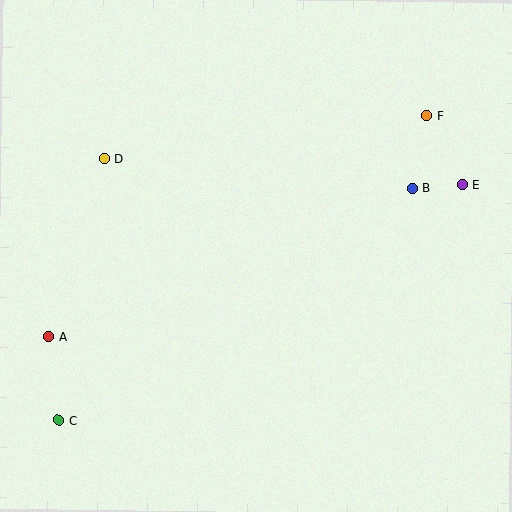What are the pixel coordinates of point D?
Point D is at (105, 159).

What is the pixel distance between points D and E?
The distance between D and E is 358 pixels.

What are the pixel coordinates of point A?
Point A is at (49, 337).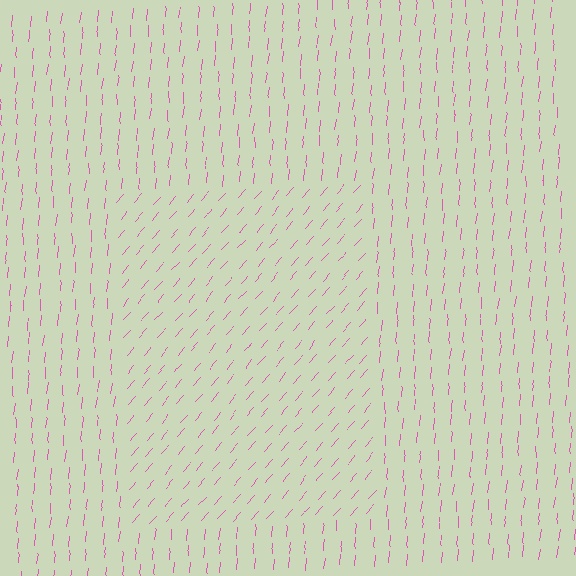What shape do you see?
I see a rectangle.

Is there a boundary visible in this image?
Yes, there is a texture boundary formed by a change in line orientation.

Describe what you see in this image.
The image is filled with small pink line segments. A rectangle region in the image has lines oriented differently from the surrounding lines, creating a visible texture boundary.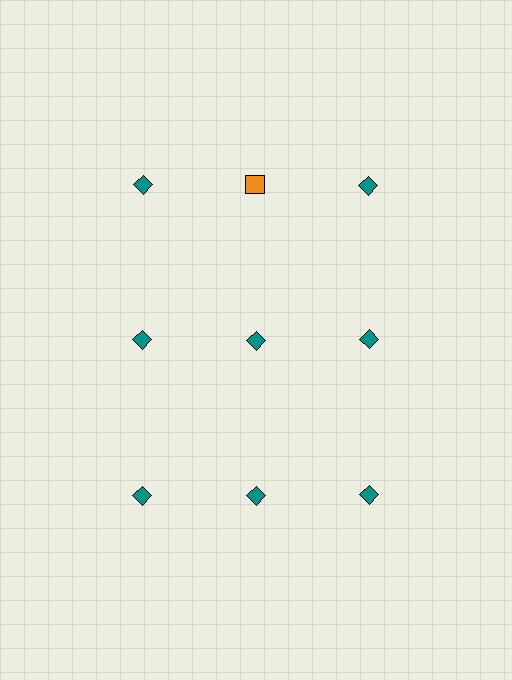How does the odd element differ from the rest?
It differs in both color (orange instead of teal) and shape (square instead of diamond).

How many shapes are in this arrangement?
There are 9 shapes arranged in a grid pattern.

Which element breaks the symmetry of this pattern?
The orange square in the top row, second from left column breaks the symmetry. All other shapes are teal diamonds.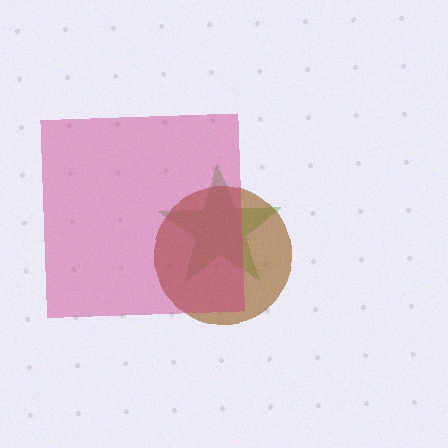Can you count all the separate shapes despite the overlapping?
Yes, there are 3 separate shapes.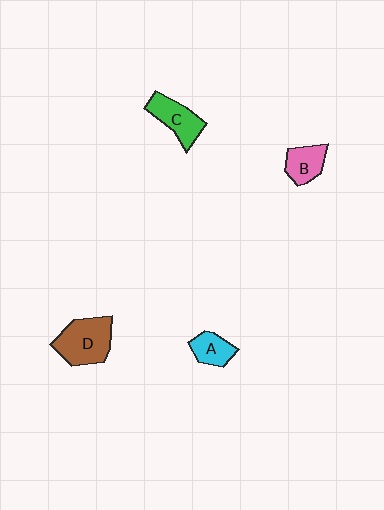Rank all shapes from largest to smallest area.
From largest to smallest: D (brown), C (green), B (pink), A (cyan).